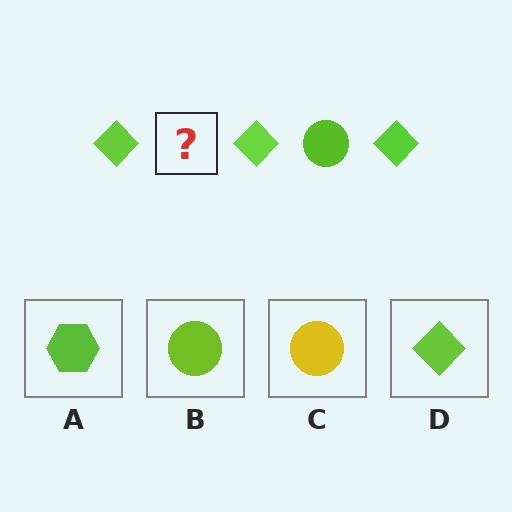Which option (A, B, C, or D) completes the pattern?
B.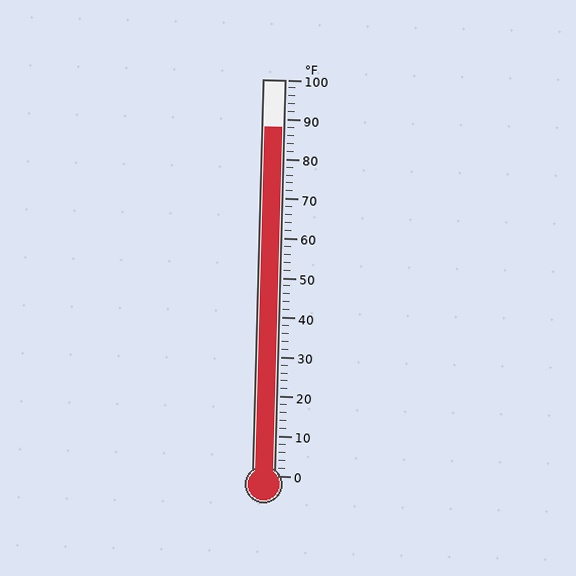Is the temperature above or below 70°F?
The temperature is above 70°F.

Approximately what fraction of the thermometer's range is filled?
The thermometer is filled to approximately 90% of its range.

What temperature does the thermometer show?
The thermometer shows approximately 88°F.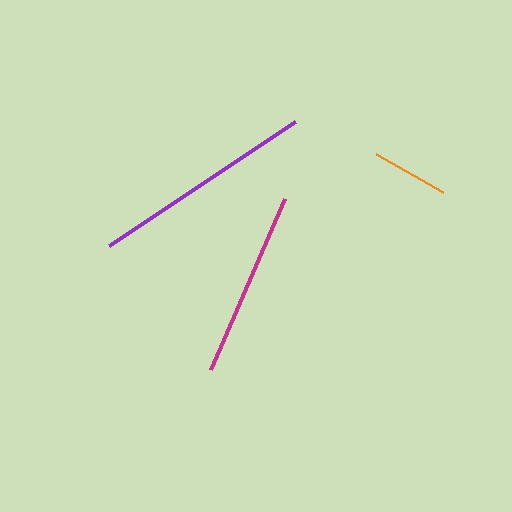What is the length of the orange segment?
The orange segment is approximately 77 pixels long.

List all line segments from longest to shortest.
From longest to shortest: purple, magenta, orange.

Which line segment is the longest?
The purple line is the longest at approximately 224 pixels.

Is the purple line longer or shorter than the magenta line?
The purple line is longer than the magenta line.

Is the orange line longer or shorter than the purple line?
The purple line is longer than the orange line.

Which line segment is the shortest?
The orange line is the shortest at approximately 77 pixels.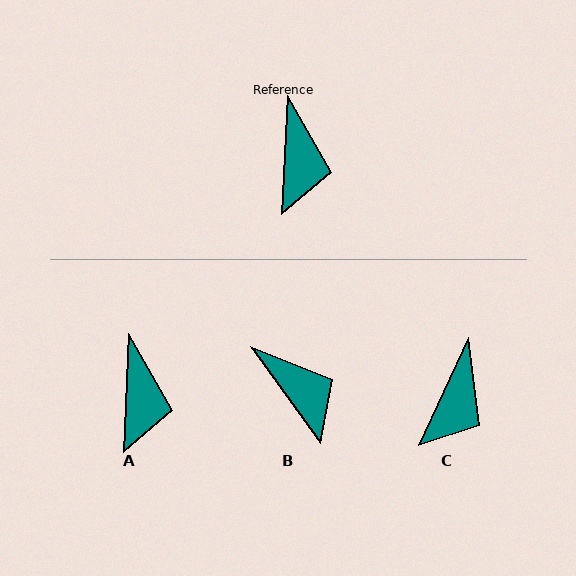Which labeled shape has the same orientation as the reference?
A.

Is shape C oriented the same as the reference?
No, it is off by about 22 degrees.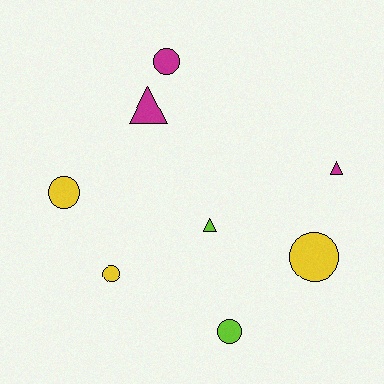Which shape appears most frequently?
Circle, with 5 objects.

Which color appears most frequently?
Magenta, with 3 objects.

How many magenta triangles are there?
There are 2 magenta triangles.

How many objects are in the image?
There are 8 objects.